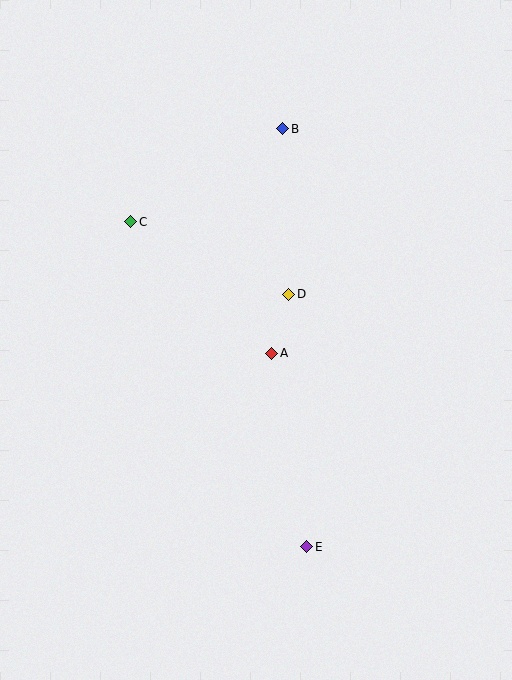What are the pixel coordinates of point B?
Point B is at (283, 129).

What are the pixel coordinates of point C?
Point C is at (131, 222).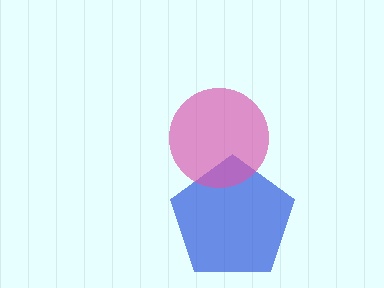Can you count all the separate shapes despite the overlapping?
Yes, there are 2 separate shapes.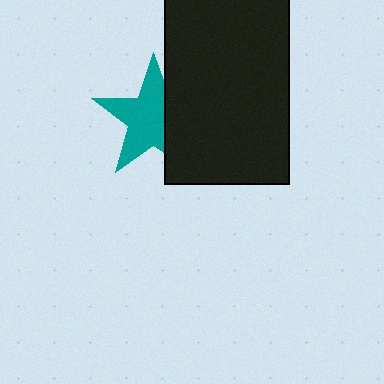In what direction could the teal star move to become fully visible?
The teal star could move left. That would shift it out from behind the black rectangle entirely.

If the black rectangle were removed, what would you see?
You would see the complete teal star.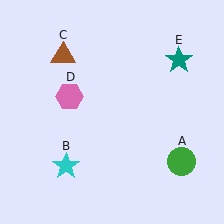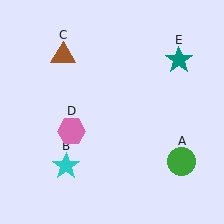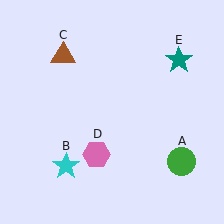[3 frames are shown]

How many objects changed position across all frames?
1 object changed position: pink hexagon (object D).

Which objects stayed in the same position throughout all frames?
Green circle (object A) and cyan star (object B) and brown triangle (object C) and teal star (object E) remained stationary.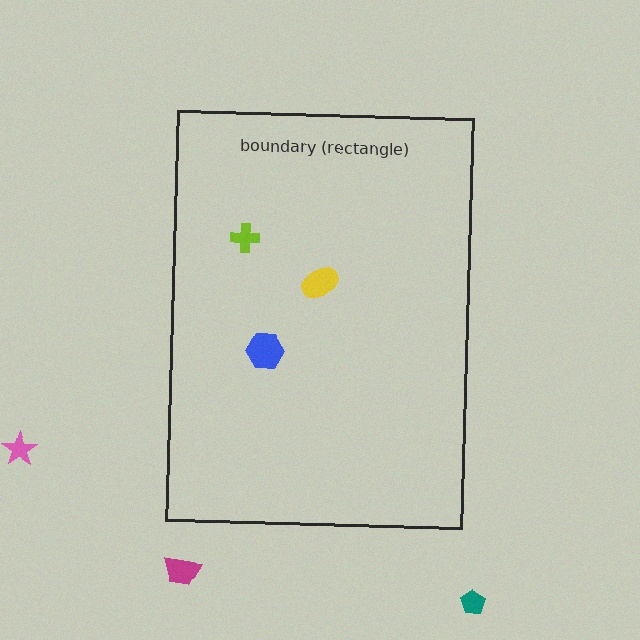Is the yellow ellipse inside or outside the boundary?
Inside.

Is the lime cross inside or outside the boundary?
Inside.